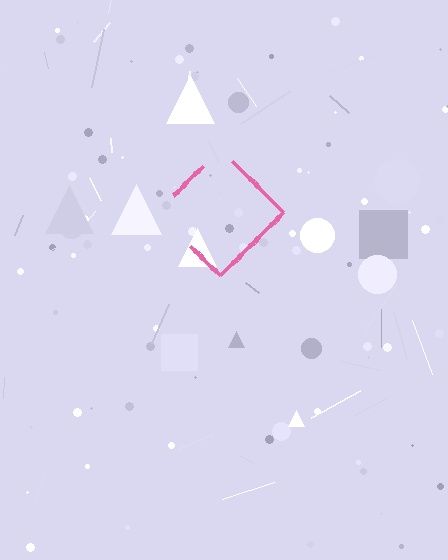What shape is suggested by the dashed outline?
The dashed outline suggests a diamond.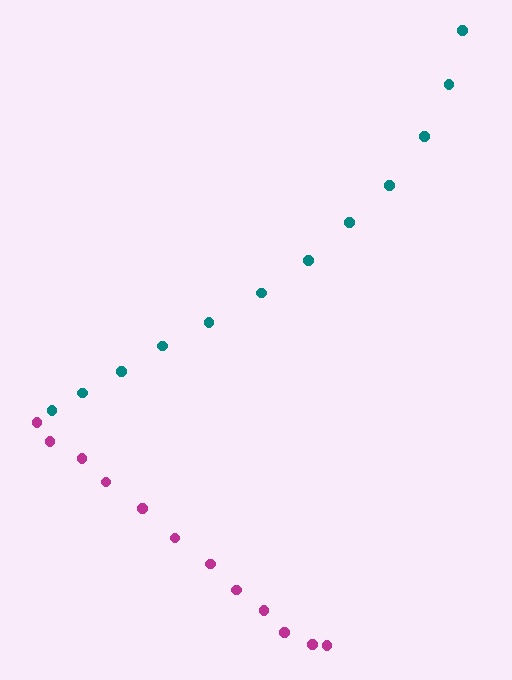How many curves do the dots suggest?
There are 2 distinct paths.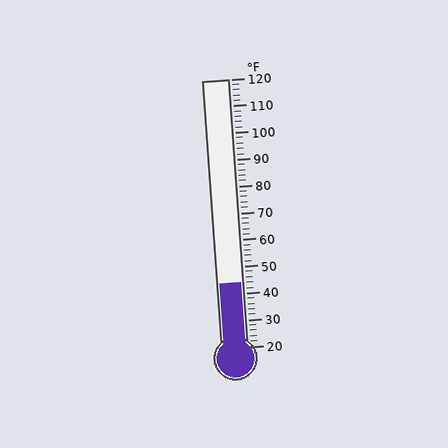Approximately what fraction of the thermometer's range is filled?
The thermometer is filled to approximately 25% of its range.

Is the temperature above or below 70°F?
The temperature is below 70°F.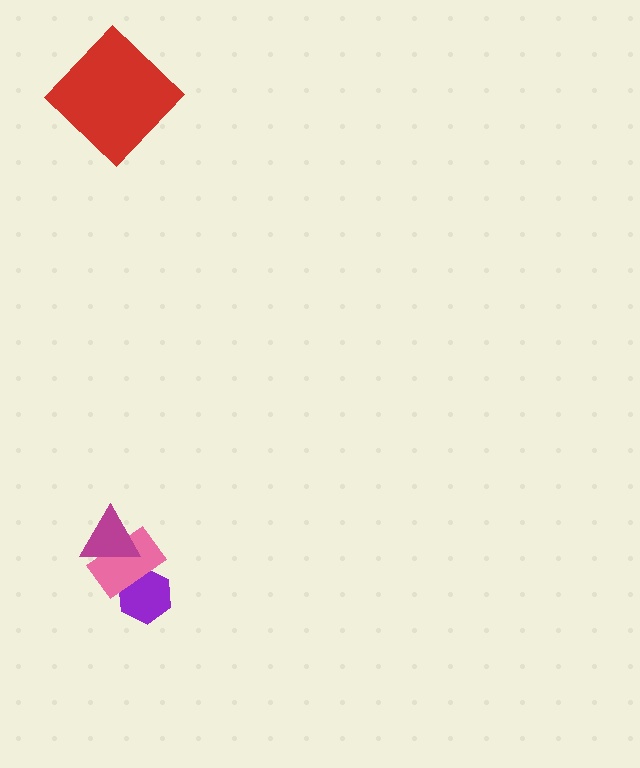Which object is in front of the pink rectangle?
The magenta triangle is in front of the pink rectangle.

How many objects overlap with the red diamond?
0 objects overlap with the red diamond.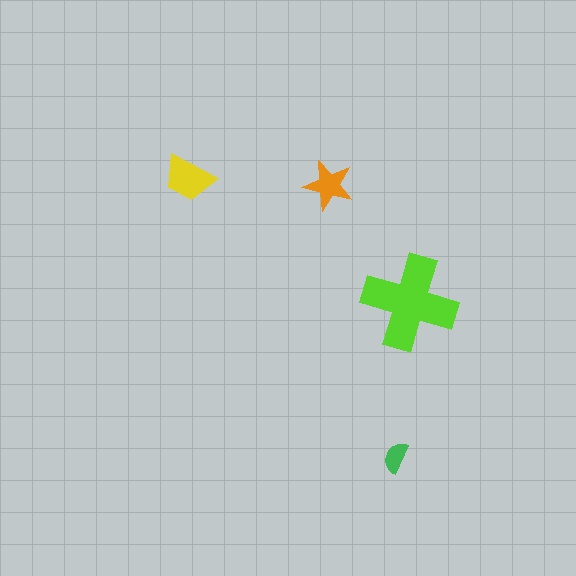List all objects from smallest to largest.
The green semicircle, the orange star, the yellow trapezoid, the lime cross.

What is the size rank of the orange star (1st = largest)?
3rd.